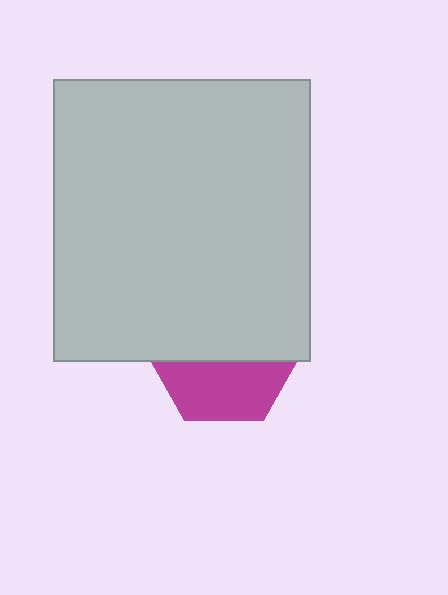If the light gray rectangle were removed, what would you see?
You would see the complete magenta hexagon.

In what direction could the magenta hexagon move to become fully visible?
The magenta hexagon could move down. That would shift it out from behind the light gray rectangle entirely.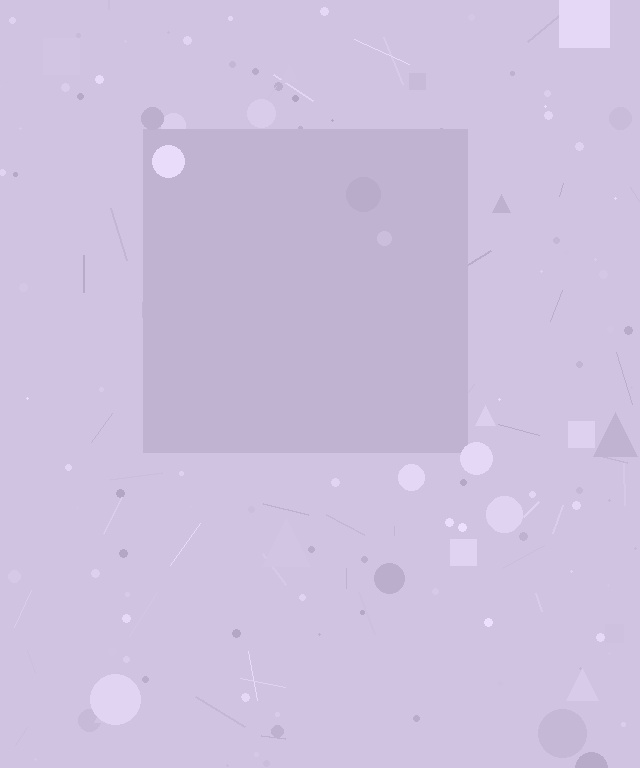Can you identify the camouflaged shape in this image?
The camouflaged shape is a square.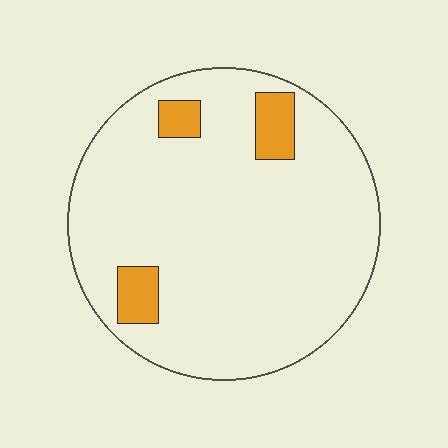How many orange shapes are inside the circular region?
3.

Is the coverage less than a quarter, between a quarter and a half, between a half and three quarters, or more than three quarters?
Less than a quarter.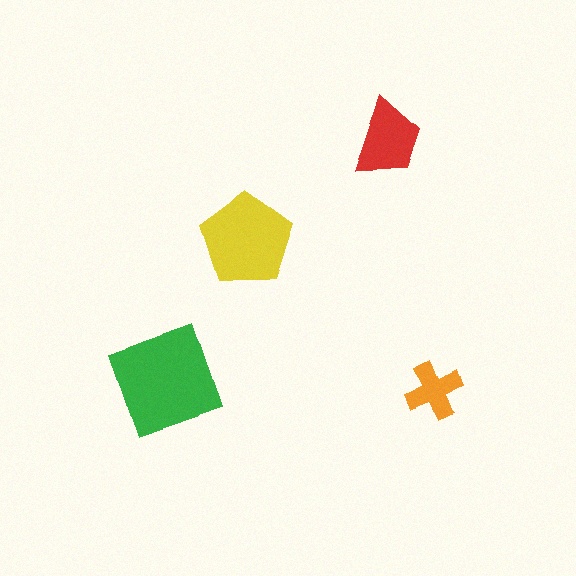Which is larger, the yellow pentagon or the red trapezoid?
The yellow pentagon.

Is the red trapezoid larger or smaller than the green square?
Smaller.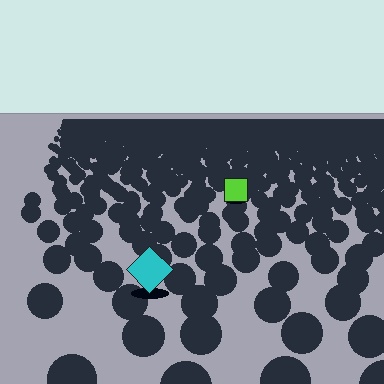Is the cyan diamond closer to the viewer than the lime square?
Yes. The cyan diamond is closer — you can tell from the texture gradient: the ground texture is coarser near it.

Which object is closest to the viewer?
The cyan diamond is closest. The texture marks near it are larger and more spread out.